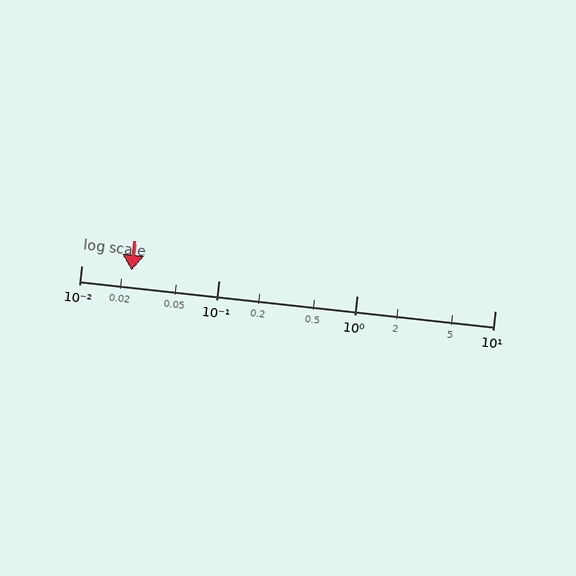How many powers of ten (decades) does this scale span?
The scale spans 3 decades, from 0.01 to 10.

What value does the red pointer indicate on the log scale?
The pointer indicates approximately 0.023.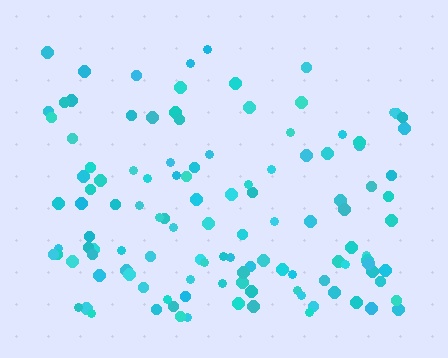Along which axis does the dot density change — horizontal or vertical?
Vertical.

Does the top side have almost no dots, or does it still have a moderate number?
Still a moderate number, just noticeably fewer than the bottom.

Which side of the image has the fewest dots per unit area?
The top.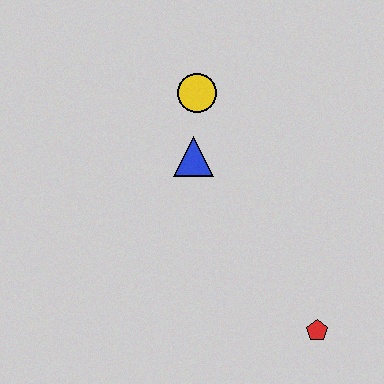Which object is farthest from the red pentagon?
The yellow circle is farthest from the red pentagon.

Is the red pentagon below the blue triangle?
Yes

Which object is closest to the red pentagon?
The blue triangle is closest to the red pentagon.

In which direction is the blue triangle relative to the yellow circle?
The blue triangle is below the yellow circle.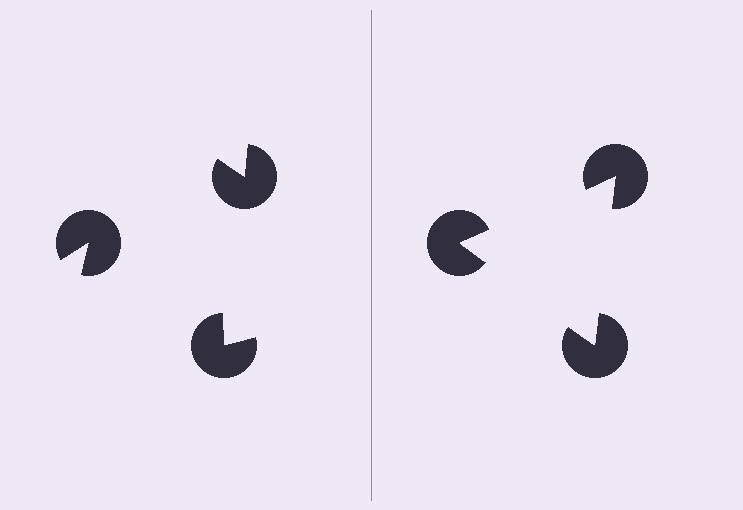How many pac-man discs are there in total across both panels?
6 — 3 on each side.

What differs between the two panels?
The pac-man discs are positioned identically on both sides; only the wedge orientations differ. On the right they align to a triangle; on the left they are misaligned.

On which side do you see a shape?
An illusory triangle appears on the right side. On the left side the wedge cuts are rotated, so no coherent shape forms.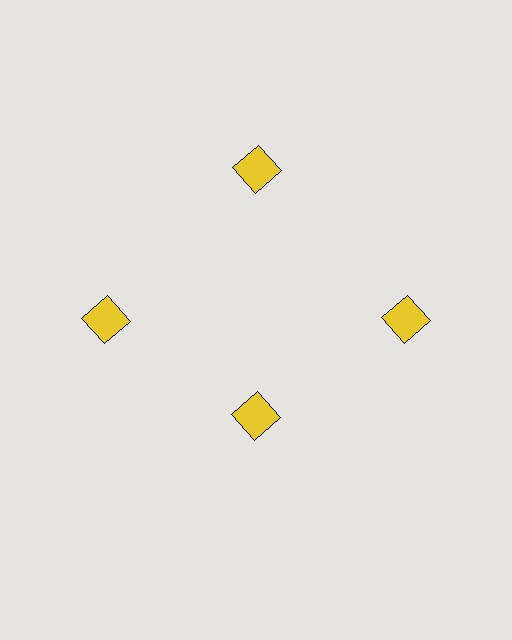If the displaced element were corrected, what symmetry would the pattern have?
It would have 4-fold rotational symmetry — the pattern would map onto itself every 90 degrees.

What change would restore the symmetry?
The symmetry would be restored by moving it outward, back onto the ring so that all 4 squares sit at equal angles and equal distance from the center.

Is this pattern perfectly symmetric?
No. The 4 yellow squares are arranged in a ring, but one element near the 6 o'clock position is pulled inward toward the center, breaking the 4-fold rotational symmetry.